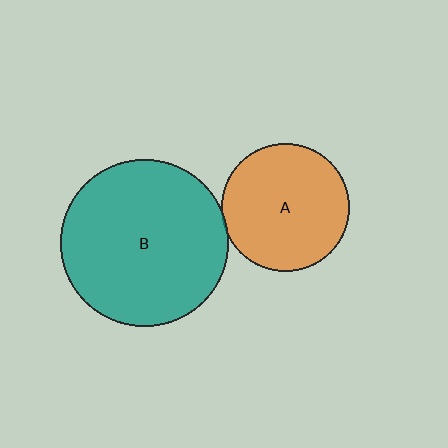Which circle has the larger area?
Circle B (teal).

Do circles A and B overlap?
Yes.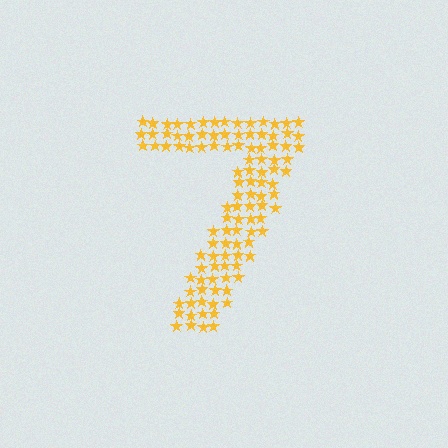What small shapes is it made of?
It is made of small stars.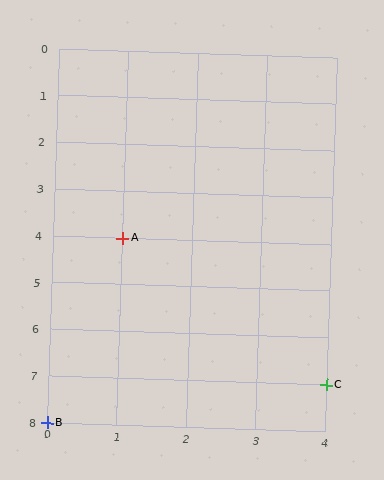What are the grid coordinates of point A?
Point A is at grid coordinates (1, 4).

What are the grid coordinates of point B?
Point B is at grid coordinates (0, 8).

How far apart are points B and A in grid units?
Points B and A are 1 column and 4 rows apart (about 4.1 grid units diagonally).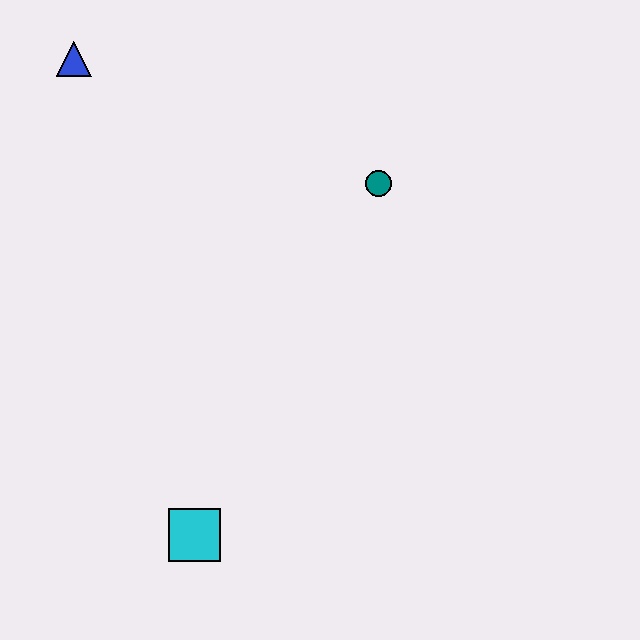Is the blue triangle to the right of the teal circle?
No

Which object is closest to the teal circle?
The blue triangle is closest to the teal circle.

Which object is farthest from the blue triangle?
The cyan square is farthest from the blue triangle.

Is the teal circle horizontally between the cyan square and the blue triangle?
No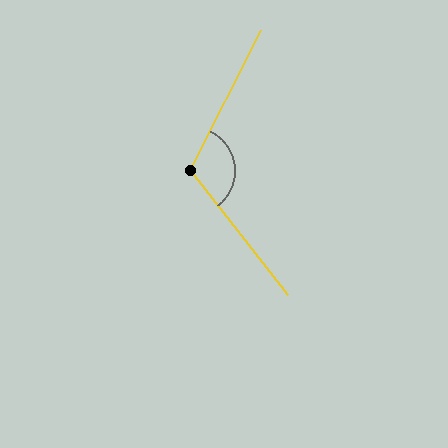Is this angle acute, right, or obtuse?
It is obtuse.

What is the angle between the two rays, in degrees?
Approximately 115 degrees.